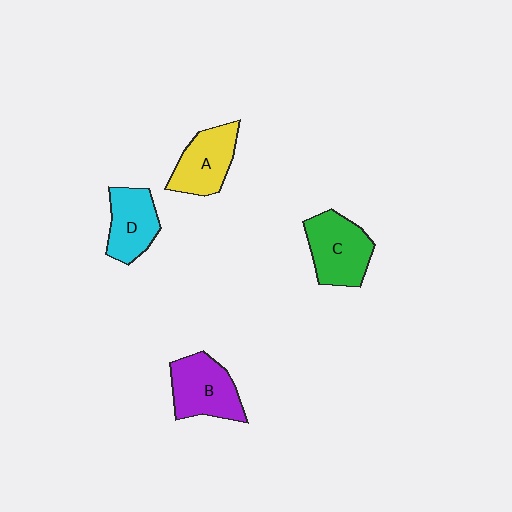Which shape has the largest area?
Shape C (green).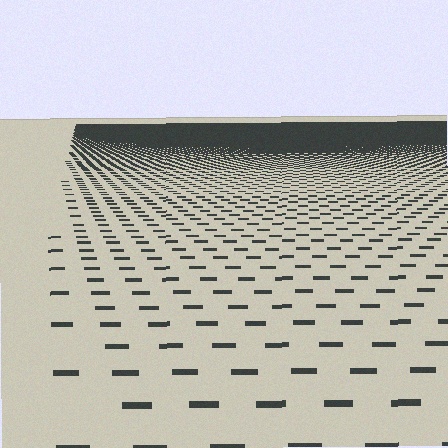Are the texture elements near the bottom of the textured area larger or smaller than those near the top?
Larger. Near the bottom, elements are closer to the viewer and appear at a bigger on-screen size.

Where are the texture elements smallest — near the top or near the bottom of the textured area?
Near the top.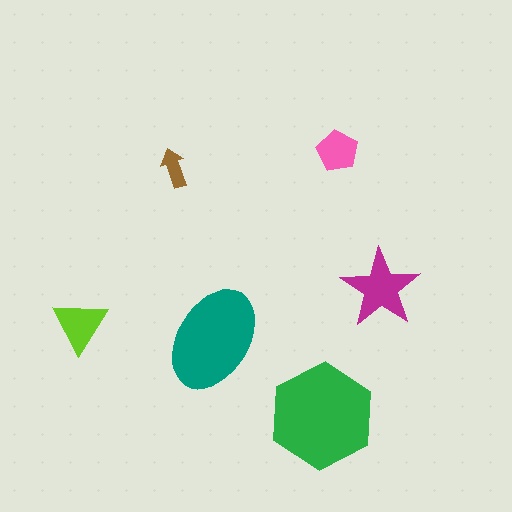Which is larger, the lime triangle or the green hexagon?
The green hexagon.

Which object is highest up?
The pink pentagon is topmost.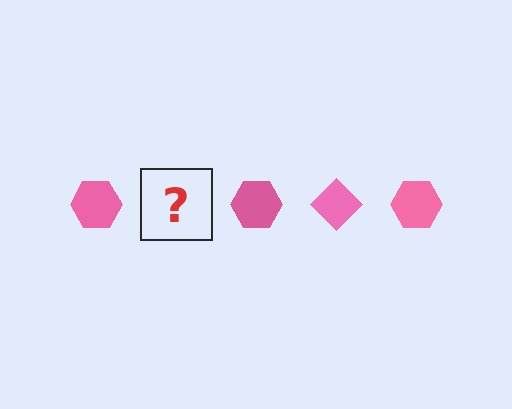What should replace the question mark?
The question mark should be replaced with a pink diamond.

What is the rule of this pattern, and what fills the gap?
The rule is that the pattern cycles through hexagon, diamond shapes in pink. The gap should be filled with a pink diamond.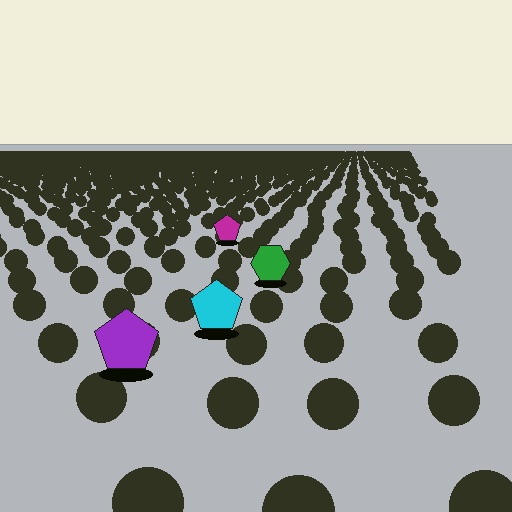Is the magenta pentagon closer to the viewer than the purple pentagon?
No. The purple pentagon is closer — you can tell from the texture gradient: the ground texture is coarser near it.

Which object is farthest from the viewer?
The magenta pentagon is farthest from the viewer. It appears smaller and the ground texture around it is denser.